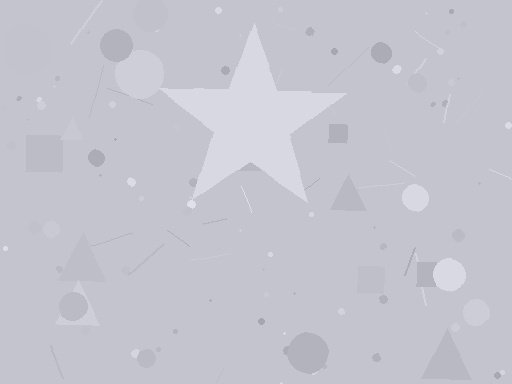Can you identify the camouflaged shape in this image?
The camouflaged shape is a star.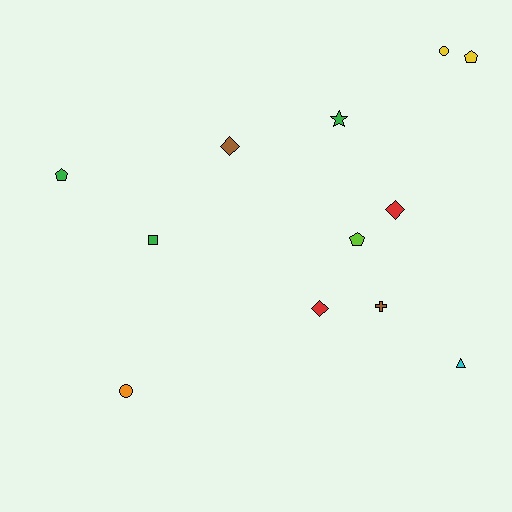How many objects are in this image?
There are 12 objects.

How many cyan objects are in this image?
There is 1 cyan object.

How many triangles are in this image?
There is 1 triangle.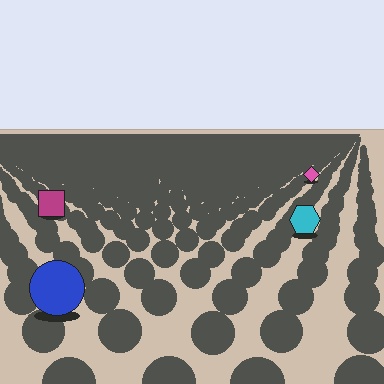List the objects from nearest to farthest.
From nearest to farthest: the blue circle, the cyan hexagon, the magenta square, the pink diamond.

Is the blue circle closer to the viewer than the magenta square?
Yes. The blue circle is closer — you can tell from the texture gradient: the ground texture is coarser near it.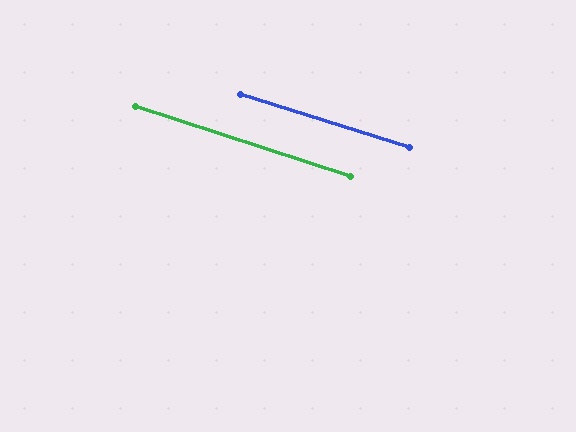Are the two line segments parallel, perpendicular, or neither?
Parallel — their directions differ by only 0.6°.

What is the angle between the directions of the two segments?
Approximately 1 degree.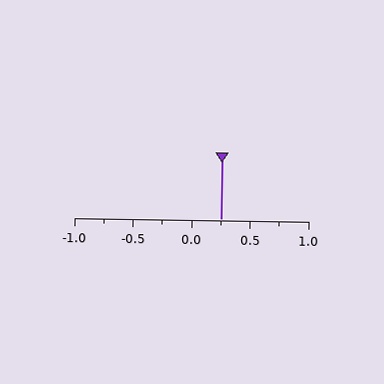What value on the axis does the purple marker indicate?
The marker indicates approximately 0.25.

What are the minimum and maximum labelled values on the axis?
The axis runs from -1.0 to 1.0.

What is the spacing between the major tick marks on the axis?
The major ticks are spaced 0.5 apart.